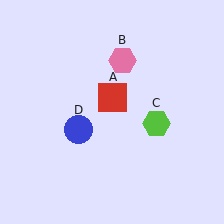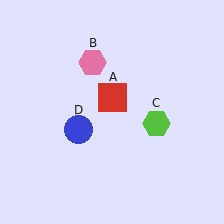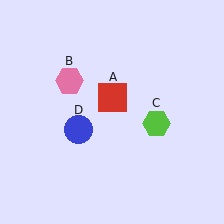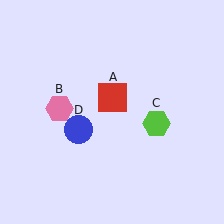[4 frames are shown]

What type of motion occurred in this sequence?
The pink hexagon (object B) rotated counterclockwise around the center of the scene.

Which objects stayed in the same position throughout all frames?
Red square (object A) and lime hexagon (object C) and blue circle (object D) remained stationary.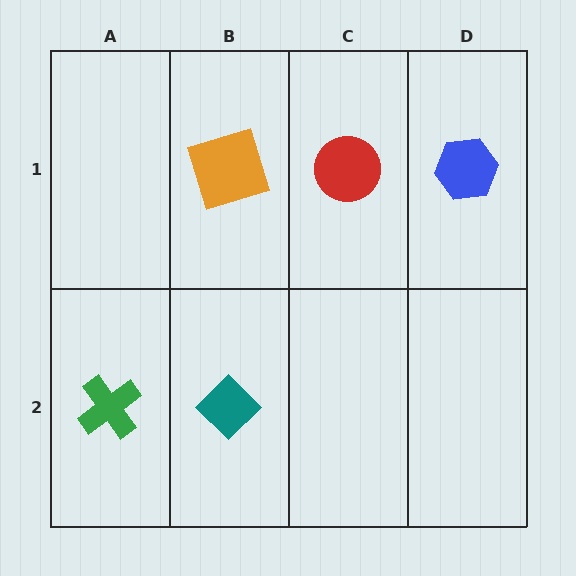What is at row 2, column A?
A green cross.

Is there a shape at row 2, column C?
No, that cell is empty.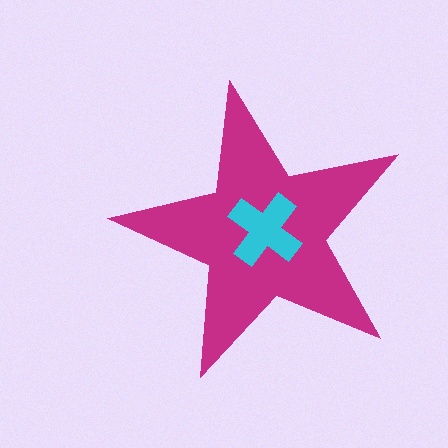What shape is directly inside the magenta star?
The cyan cross.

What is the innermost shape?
The cyan cross.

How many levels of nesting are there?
2.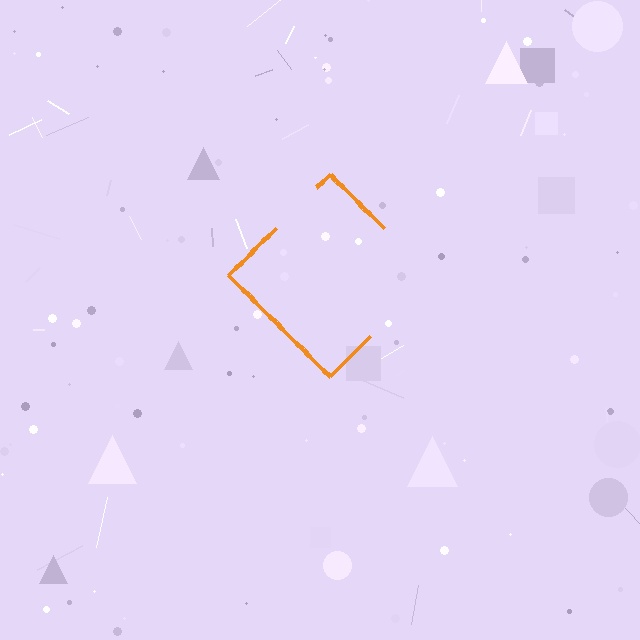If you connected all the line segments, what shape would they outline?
They would outline a diamond.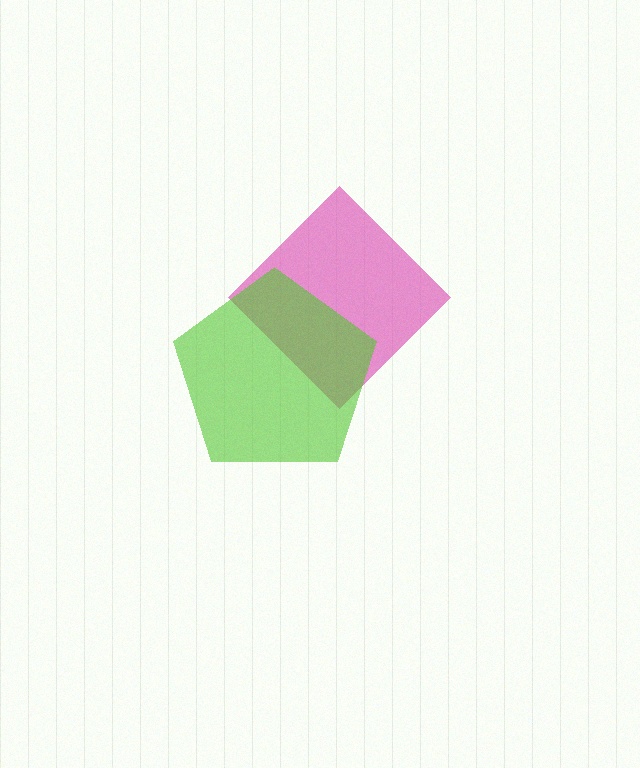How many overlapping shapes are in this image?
There are 2 overlapping shapes in the image.